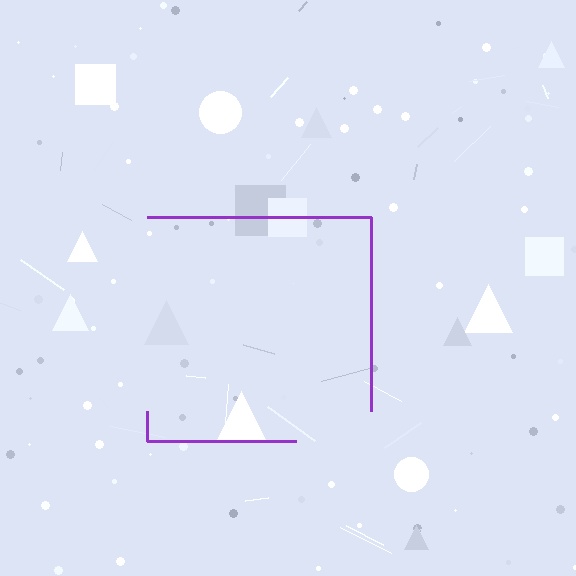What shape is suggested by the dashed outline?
The dashed outline suggests a square.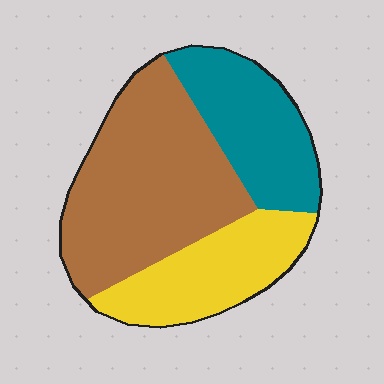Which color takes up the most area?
Brown, at roughly 50%.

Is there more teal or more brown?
Brown.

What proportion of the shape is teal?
Teal takes up between a quarter and a half of the shape.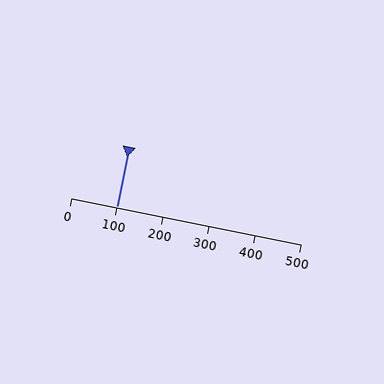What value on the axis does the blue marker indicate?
The marker indicates approximately 100.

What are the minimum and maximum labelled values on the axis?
The axis runs from 0 to 500.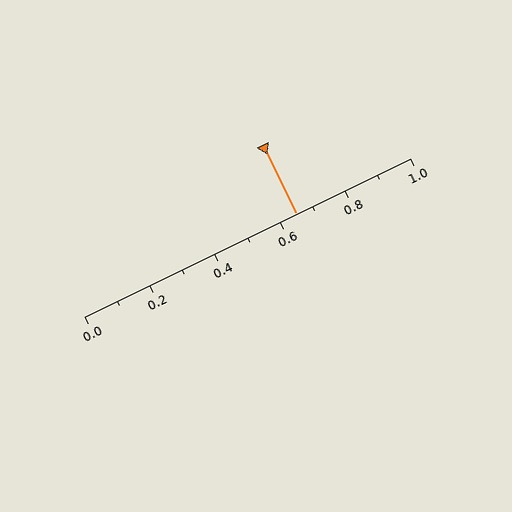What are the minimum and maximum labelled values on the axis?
The axis runs from 0.0 to 1.0.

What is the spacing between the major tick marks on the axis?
The major ticks are spaced 0.2 apart.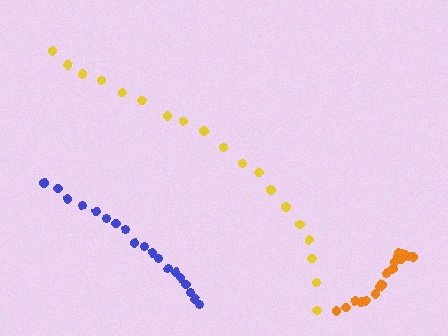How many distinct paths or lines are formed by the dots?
There are 3 distinct paths.